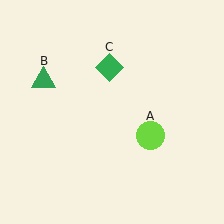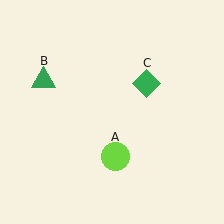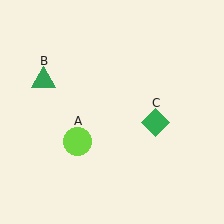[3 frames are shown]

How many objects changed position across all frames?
2 objects changed position: lime circle (object A), green diamond (object C).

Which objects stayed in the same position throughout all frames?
Green triangle (object B) remained stationary.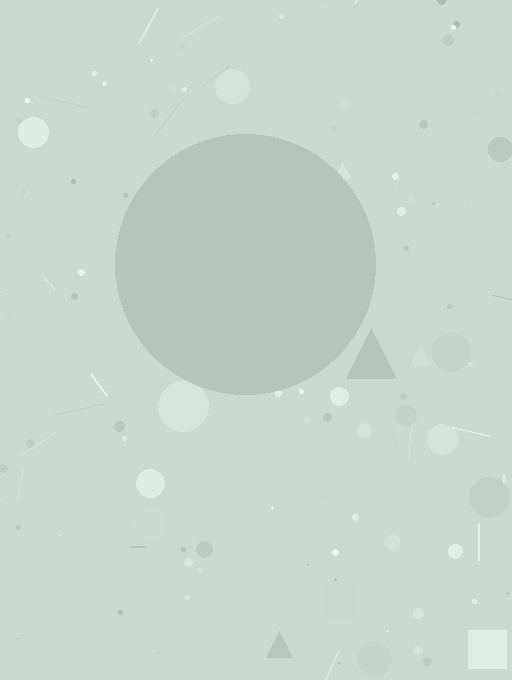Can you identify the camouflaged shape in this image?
The camouflaged shape is a circle.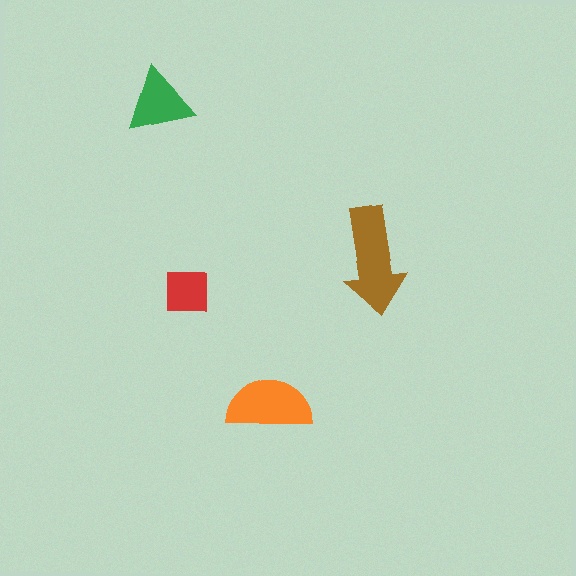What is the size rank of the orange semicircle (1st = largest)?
2nd.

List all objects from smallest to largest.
The red square, the green triangle, the orange semicircle, the brown arrow.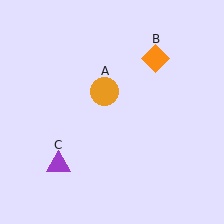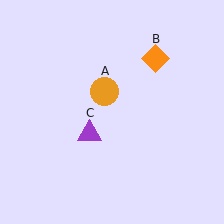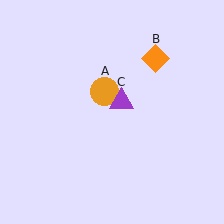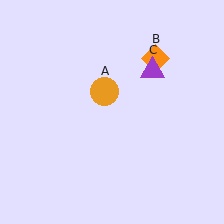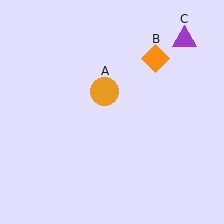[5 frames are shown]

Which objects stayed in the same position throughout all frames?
Orange circle (object A) and orange diamond (object B) remained stationary.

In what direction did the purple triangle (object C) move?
The purple triangle (object C) moved up and to the right.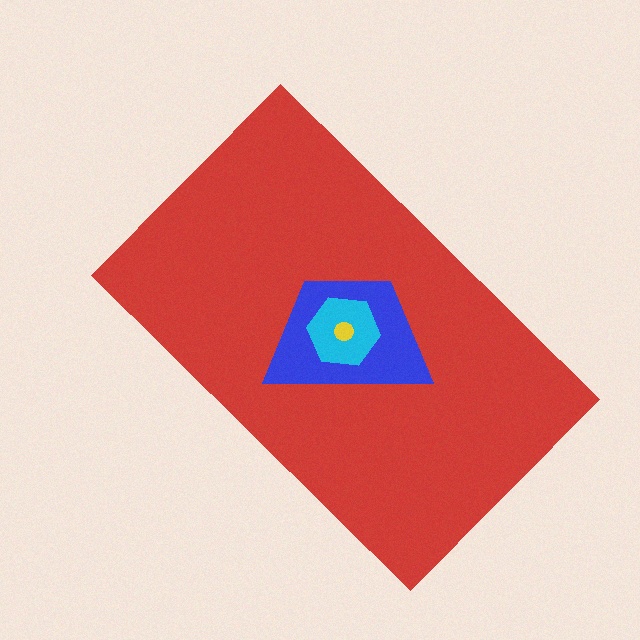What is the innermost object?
The yellow circle.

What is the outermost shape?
The red rectangle.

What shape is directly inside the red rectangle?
The blue trapezoid.